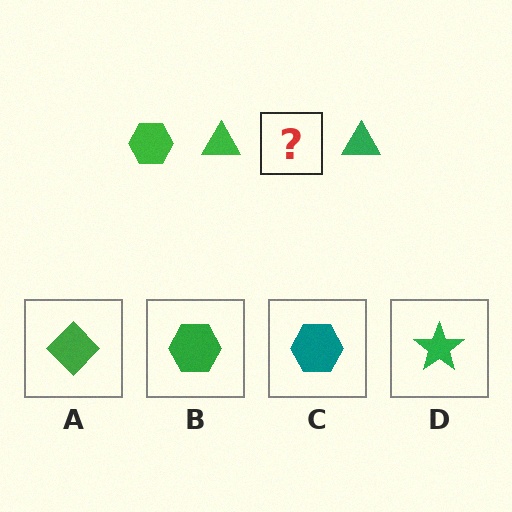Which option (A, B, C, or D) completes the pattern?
B.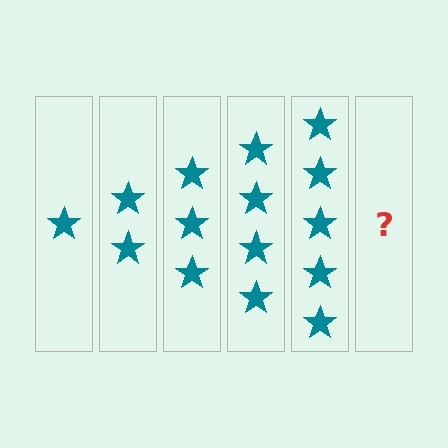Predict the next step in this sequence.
The next step is 6 stars.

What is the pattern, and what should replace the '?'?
The pattern is that each step adds one more star. The '?' should be 6 stars.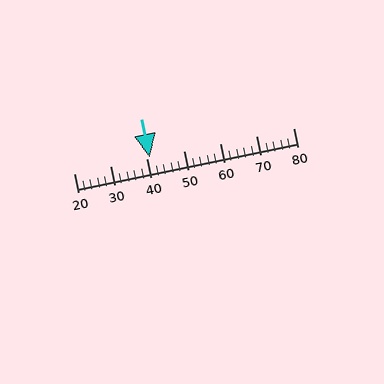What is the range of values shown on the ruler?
The ruler shows values from 20 to 80.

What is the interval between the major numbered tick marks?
The major tick marks are spaced 10 units apart.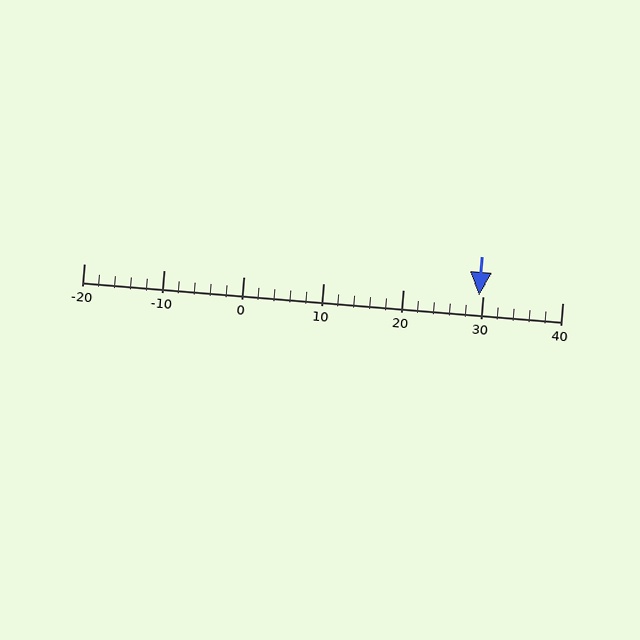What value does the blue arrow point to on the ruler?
The blue arrow points to approximately 30.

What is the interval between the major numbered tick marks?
The major tick marks are spaced 10 units apart.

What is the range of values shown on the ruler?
The ruler shows values from -20 to 40.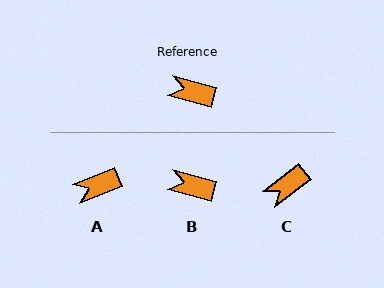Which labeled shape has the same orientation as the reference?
B.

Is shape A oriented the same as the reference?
No, it is off by about 38 degrees.